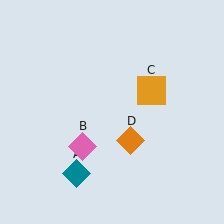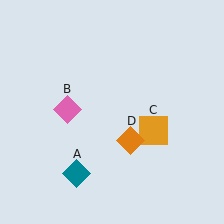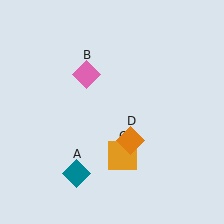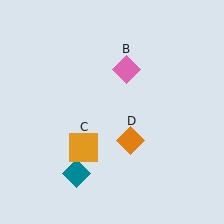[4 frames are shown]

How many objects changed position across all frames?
2 objects changed position: pink diamond (object B), orange square (object C).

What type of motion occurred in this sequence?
The pink diamond (object B), orange square (object C) rotated clockwise around the center of the scene.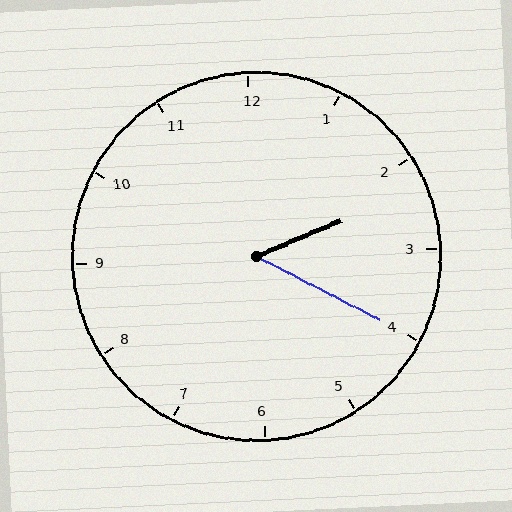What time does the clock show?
2:20.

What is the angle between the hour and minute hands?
Approximately 50 degrees.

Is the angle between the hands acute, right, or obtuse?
It is acute.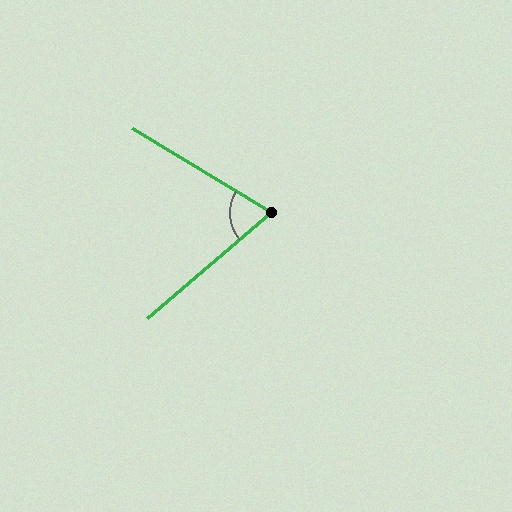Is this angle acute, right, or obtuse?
It is acute.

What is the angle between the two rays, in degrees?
Approximately 72 degrees.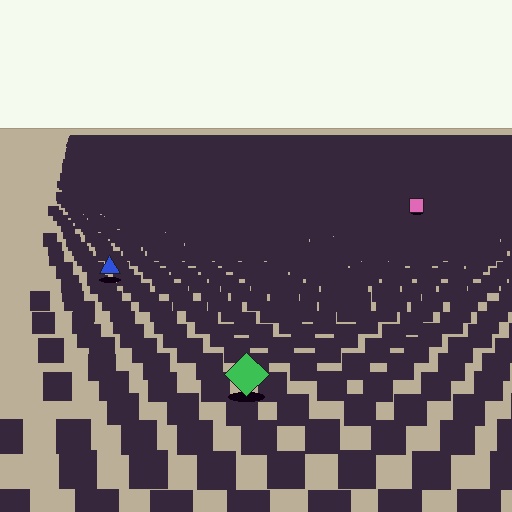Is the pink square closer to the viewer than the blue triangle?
No. The blue triangle is closer — you can tell from the texture gradient: the ground texture is coarser near it.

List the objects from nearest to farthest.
From nearest to farthest: the green diamond, the blue triangle, the pink square.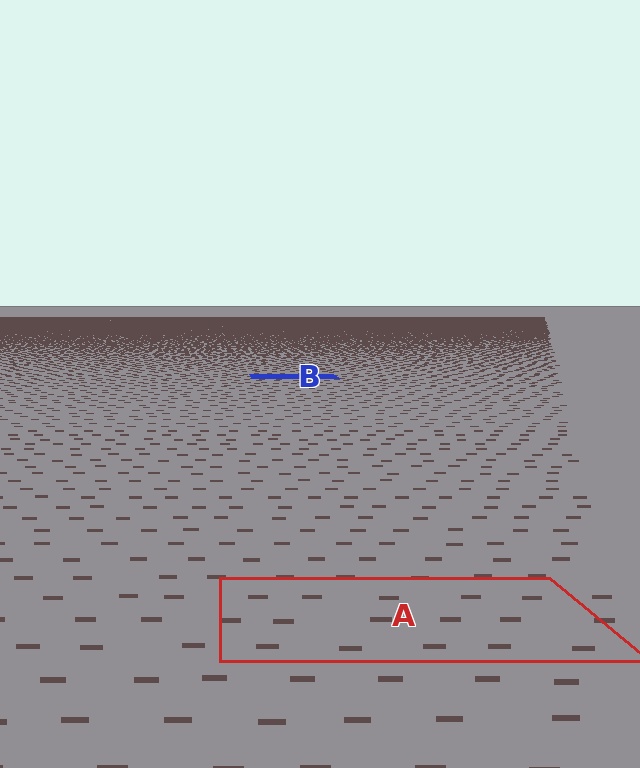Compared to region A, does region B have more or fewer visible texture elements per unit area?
Region B has more texture elements per unit area — they are packed more densely because it is farther away.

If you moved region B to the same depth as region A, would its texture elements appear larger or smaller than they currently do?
They would appear larger. At a closer depth, the same texture elements are projected at a bigger on-screen size.